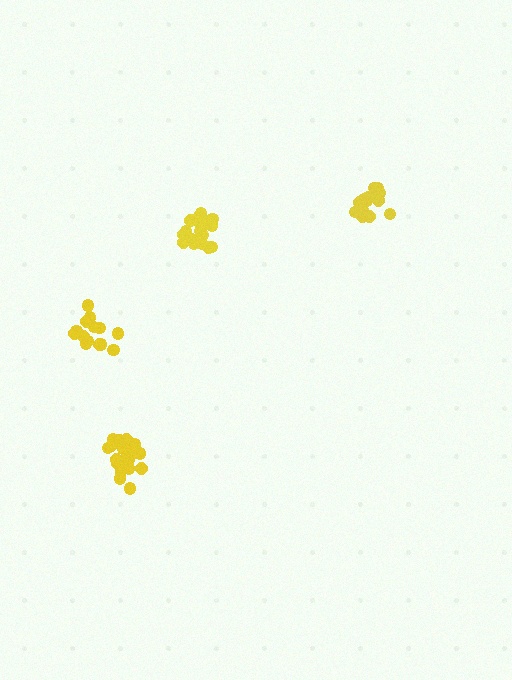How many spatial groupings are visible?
There are 4 spatial groupings.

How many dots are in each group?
Group 1: 15 dots, Group 2: 15 dots, Group 3: 20 dots, Group 4: 20 dots (70 total).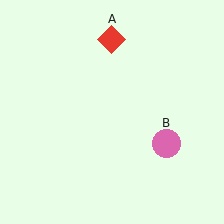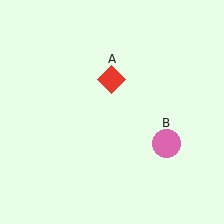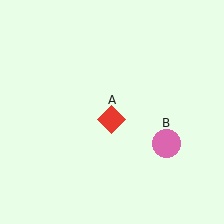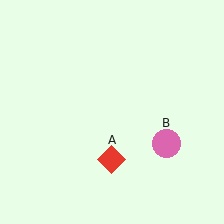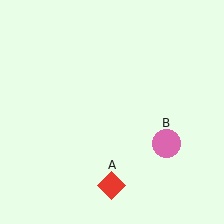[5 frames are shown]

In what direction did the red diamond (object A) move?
The red diamond (object A) moved down.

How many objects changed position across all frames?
1 object changed position: red diamond (object A).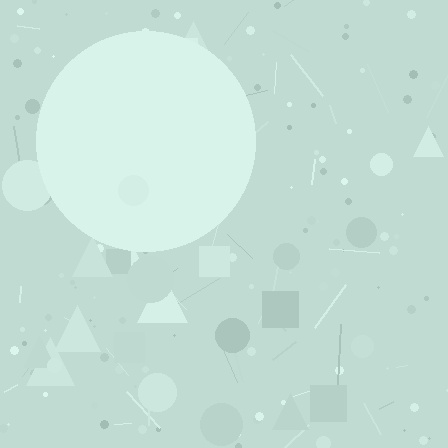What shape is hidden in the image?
A circle is hidden in the image.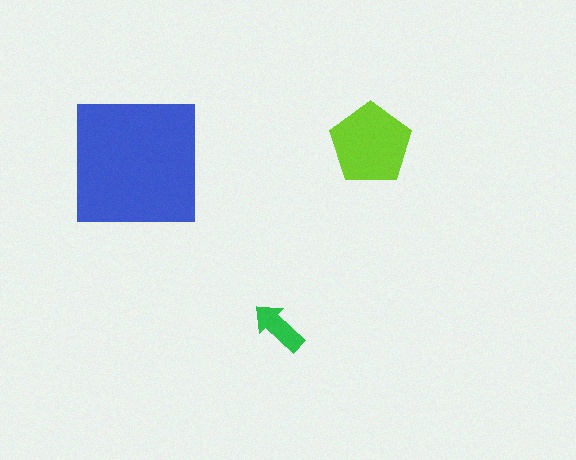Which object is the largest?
The blue square.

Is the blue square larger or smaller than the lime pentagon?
Larger.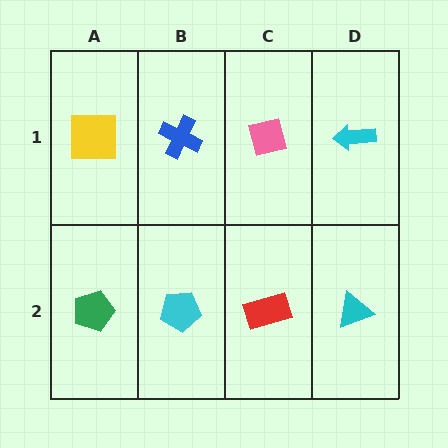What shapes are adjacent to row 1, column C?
A red rectangle (row 2, column C), a blue cross (row 1, column B), a cyan arrow (row 1, column D).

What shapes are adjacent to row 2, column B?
A blue cross (row 1, column B), a green pentagon (row 2, column A), a red rectangle (row 2, column C).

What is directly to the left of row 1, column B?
A yellow square.